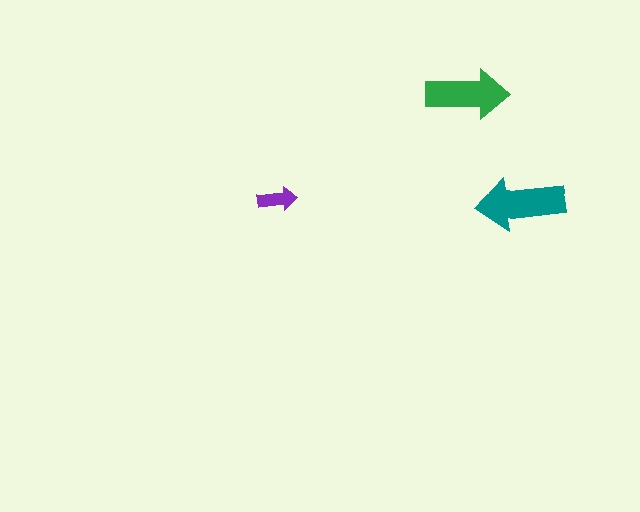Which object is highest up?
The green arrow is topmost.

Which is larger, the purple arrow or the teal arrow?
The teal one.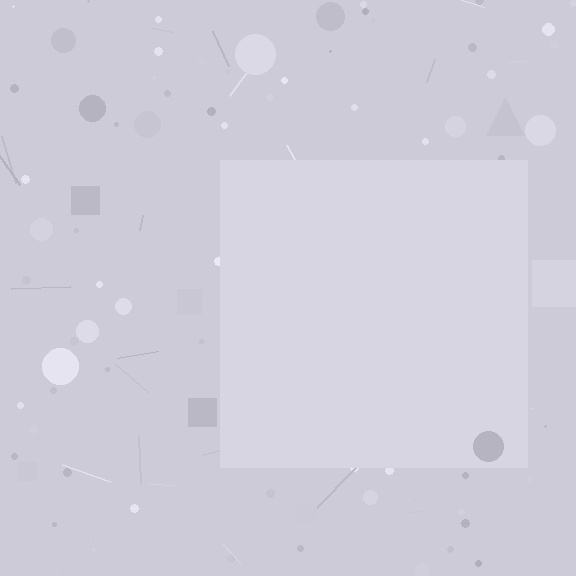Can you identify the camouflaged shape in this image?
The camouflaged shape is a square.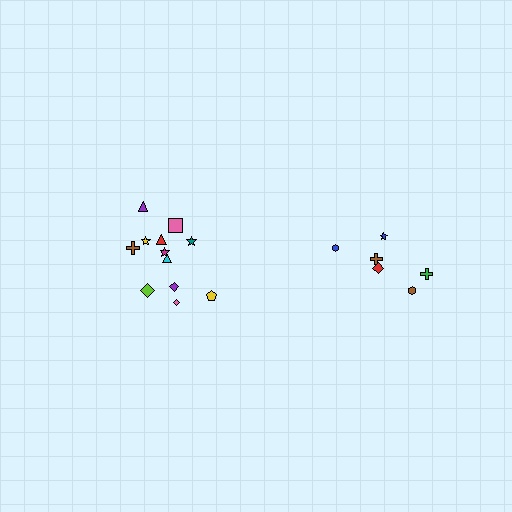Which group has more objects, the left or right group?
The left group.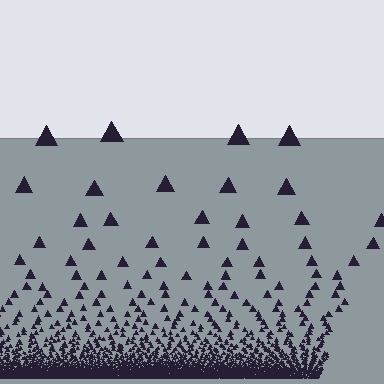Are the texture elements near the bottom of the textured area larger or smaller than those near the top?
Smaller. The gradient is inverted — elements near the bottom are smaller and denser.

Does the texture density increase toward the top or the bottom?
Density increases toward the bottom.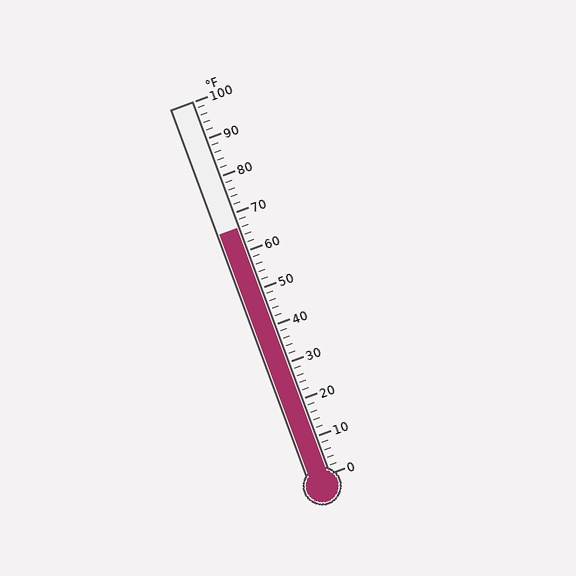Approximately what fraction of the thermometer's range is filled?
The thermometer is filled to approximately 65% of its range.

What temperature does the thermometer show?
The thermometer shows approximately 66°F.